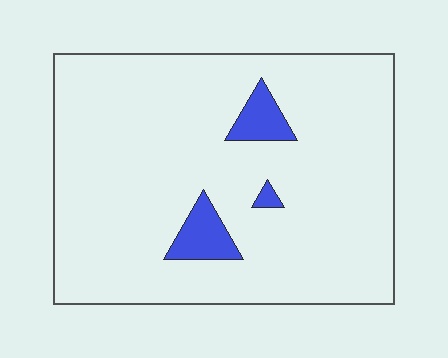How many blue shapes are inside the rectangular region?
3.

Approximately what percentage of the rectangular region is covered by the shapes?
Approximately 5%.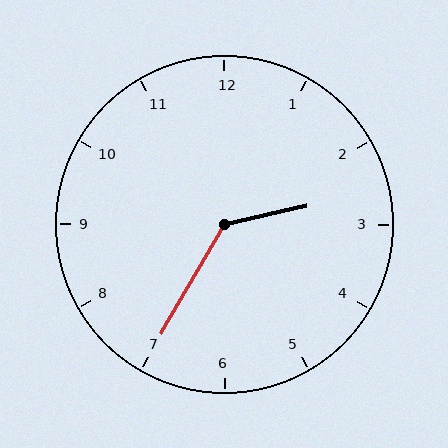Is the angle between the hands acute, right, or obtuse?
It is obtuse.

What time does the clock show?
2:35.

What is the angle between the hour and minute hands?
Approximately 132 degrees.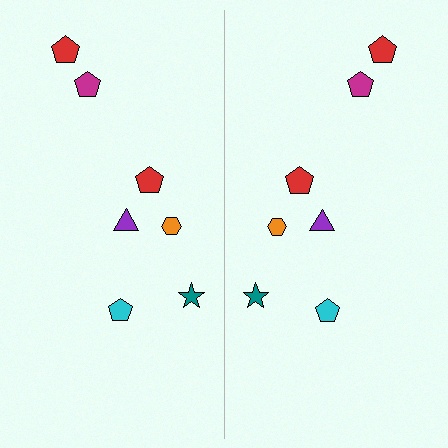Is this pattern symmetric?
Yes, this pattern has bilateral (reflection) symmetry.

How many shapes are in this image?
There are 14 shapes in this image.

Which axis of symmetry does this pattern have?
The pattern has a vertical axis of symmetry running through the center of the image.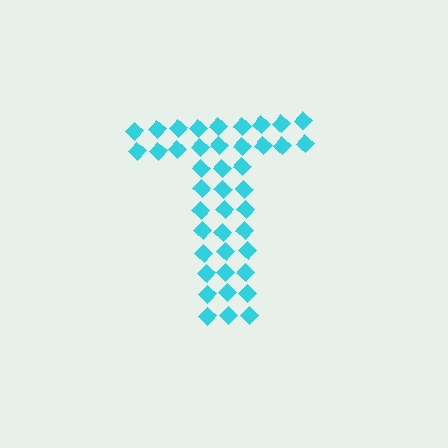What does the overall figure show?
The overall figure shows the letter T.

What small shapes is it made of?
It is made of small diamonds.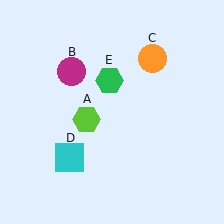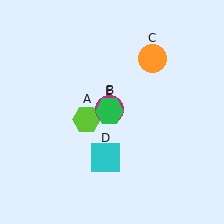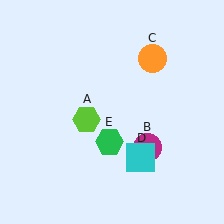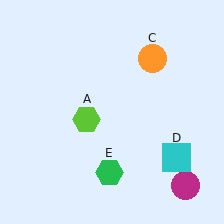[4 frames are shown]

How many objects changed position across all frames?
3 objects changed position: magenta circle (object B), cyan square (object D), green hexagon (object E).